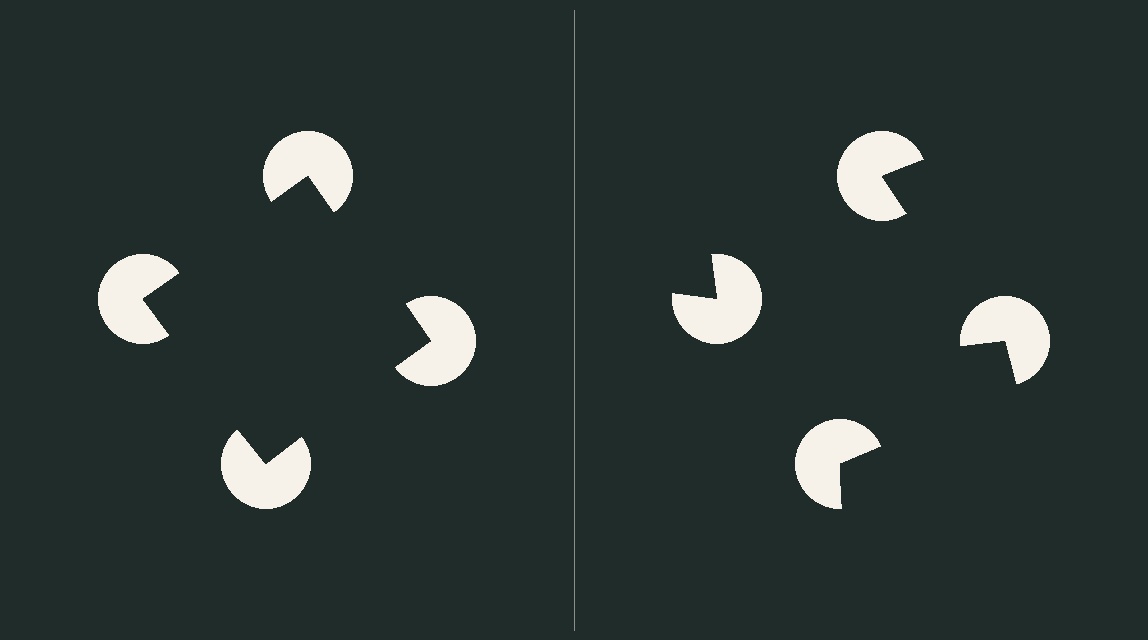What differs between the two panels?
The pac-man discs are positioned identically on both sides; only the wedge orientations differ. On the left they align to a square; on the right they are misaligned.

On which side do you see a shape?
An illusory square appears on the left side. On the right side the wedge cuts are rotated, so no coherent shape forms.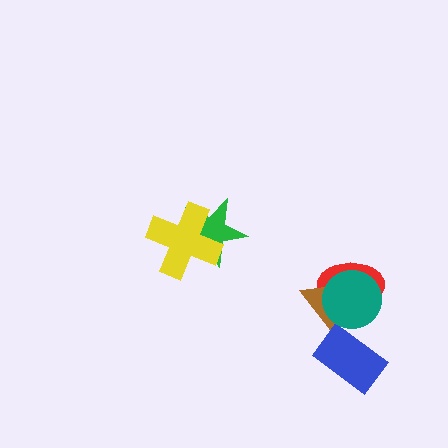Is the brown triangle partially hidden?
Yes, it is partially covered by another shape.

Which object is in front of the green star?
The yellow cross is in front of the green star.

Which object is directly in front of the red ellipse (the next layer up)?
The brown triangle is directly in front of the red ellipse.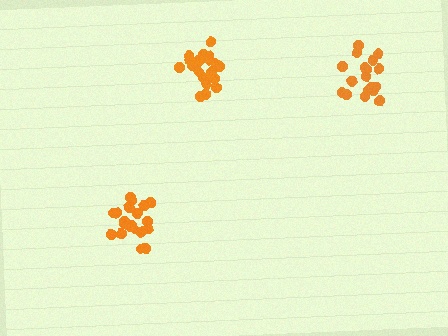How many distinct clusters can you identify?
There are 3 distinct clusters.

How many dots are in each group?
Group 1: 21 dots, Group 2: 21 dots, Group 3: 18 dots (60 total).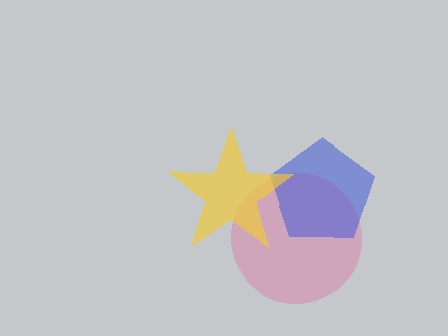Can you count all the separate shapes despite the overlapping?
Yes, there are 3 separate shapes.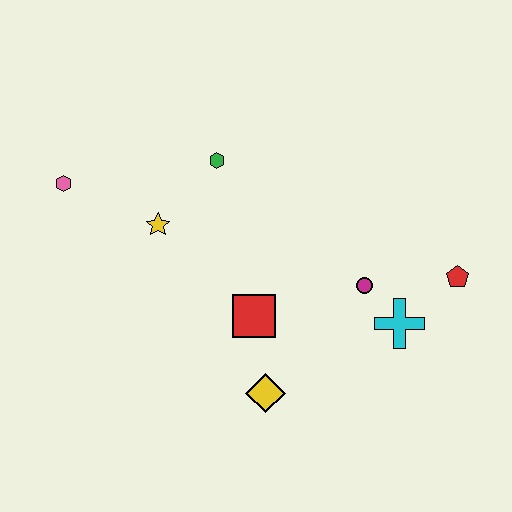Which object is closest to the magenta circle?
The cyan cross is closest to the magenta circle.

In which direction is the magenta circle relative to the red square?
The magenta circle is to the right of the red square.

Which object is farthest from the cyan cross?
The pink hexagon is farthest from the cyan cross.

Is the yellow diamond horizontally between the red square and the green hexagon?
No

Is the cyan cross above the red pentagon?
No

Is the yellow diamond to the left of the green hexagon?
No